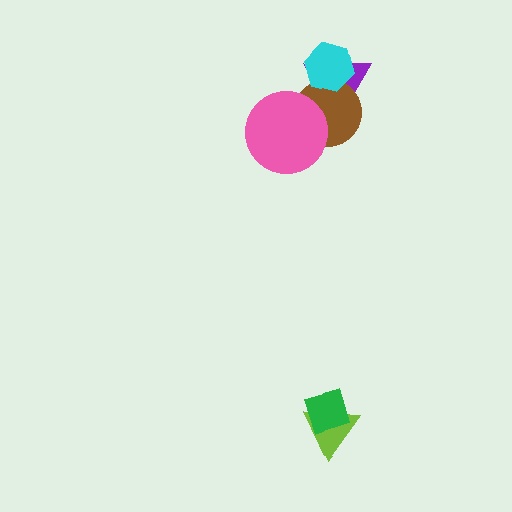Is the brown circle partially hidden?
Yes, it is partially covered by another shape.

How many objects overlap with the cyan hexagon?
2 objects overlap with the cyan hexagon.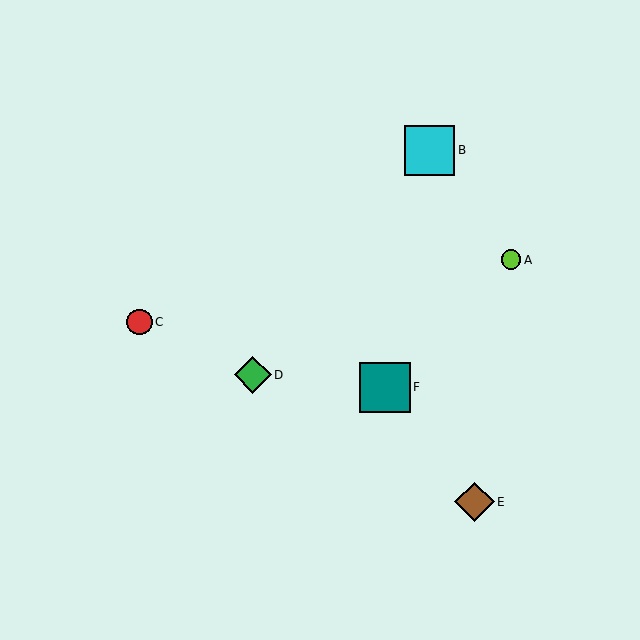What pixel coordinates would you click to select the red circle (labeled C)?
Click at (140, 322) to select the red circle C.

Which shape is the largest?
The teal square (labeled F) is the largest.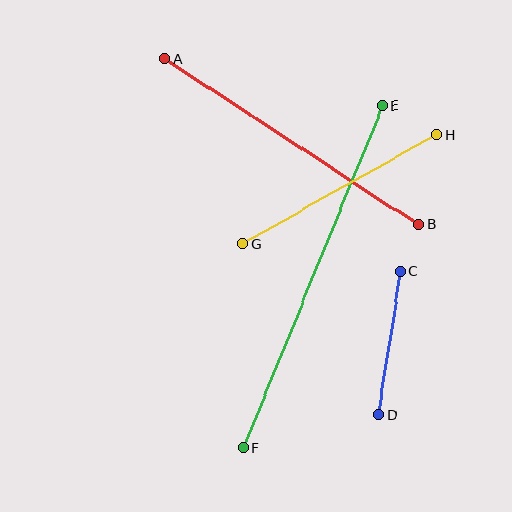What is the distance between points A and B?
The distance is approximately 303 pixels.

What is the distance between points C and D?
The distance is approximately 144 pixels.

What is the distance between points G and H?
The distance is approximately 222 pixels.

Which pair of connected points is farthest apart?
Points E and F are farthest apart.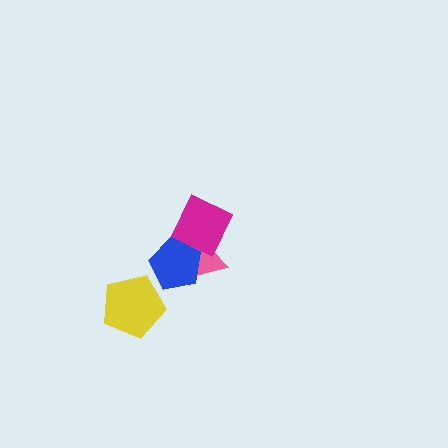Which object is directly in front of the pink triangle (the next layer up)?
The blue pentagon is directly in front of the pink triangle.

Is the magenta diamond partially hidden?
No, no other shape covers it.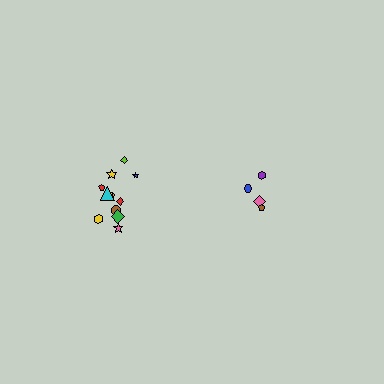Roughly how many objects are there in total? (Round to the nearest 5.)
Roughly 15 objects in total.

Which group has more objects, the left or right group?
The left group.